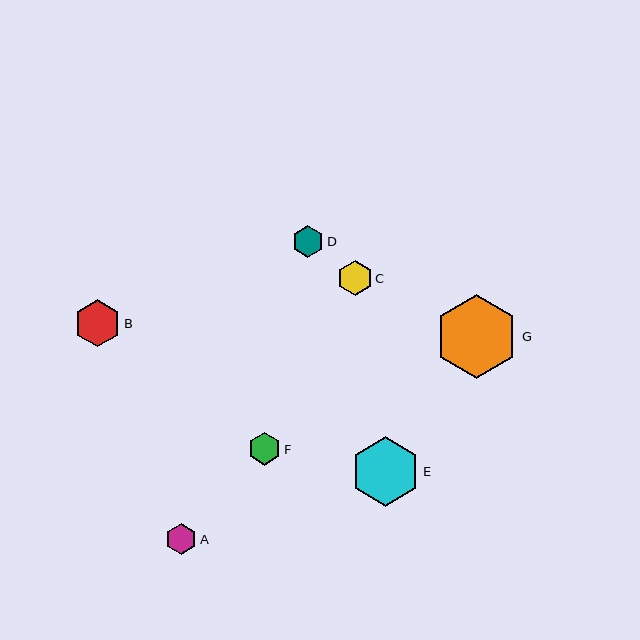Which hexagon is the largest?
Hexagon G is the largest with a size of approximately 84 pixels.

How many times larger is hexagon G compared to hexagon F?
Hexagon G is approximately 2.5 times the size of hexagon F.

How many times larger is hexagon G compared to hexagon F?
Hexagon G is approximately 2.5 times the size of hexagon F.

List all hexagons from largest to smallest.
From largest to smallest: G, E, B, C, F, D, A.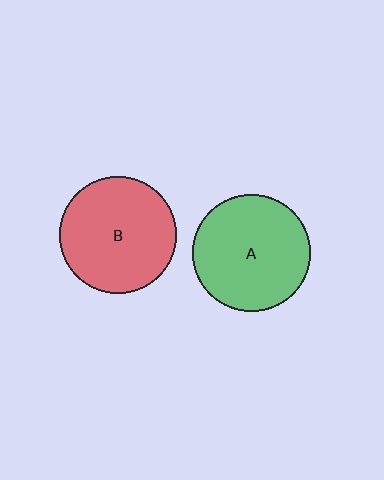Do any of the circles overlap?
No, none of the circles overlap.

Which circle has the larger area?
Circle A (green).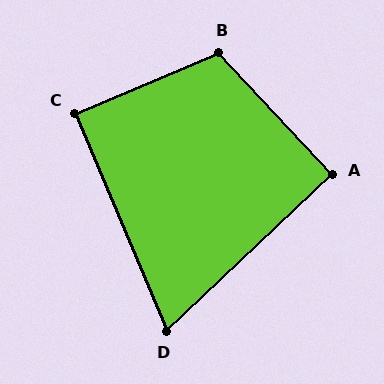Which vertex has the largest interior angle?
B, at approximately 111 degrees.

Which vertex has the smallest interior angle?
D, at approximately 69 degrees.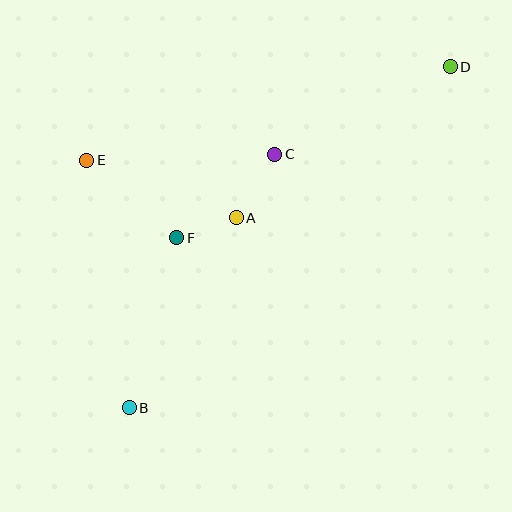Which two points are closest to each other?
Points A and F are closest to each other.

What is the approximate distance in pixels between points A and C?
The distance between A and C is approximately 74 pixels.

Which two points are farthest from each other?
Points B and D are farthest from each other.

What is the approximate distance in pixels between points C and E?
The distance between C and E is approximately 188 pixels.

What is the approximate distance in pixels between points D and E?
The distance between D and E is approximately 375 pixels.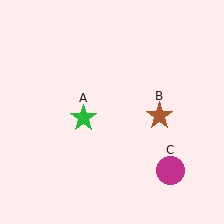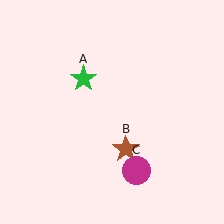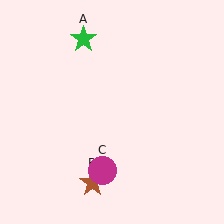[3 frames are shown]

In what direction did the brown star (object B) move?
The brown star (object B) moved down and to the left.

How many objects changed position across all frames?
3 objects changed position: green star (object A), brown star (object B), magenta circle (object C).